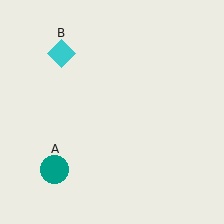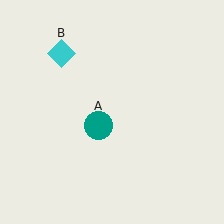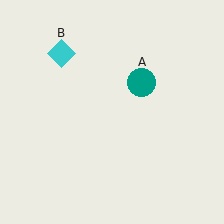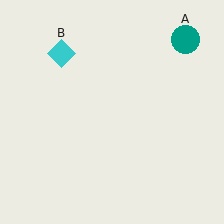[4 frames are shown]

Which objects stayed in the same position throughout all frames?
Cyan diamond (object B) remained stationary.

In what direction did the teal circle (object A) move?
The teal circle (object A) moved up and to the right.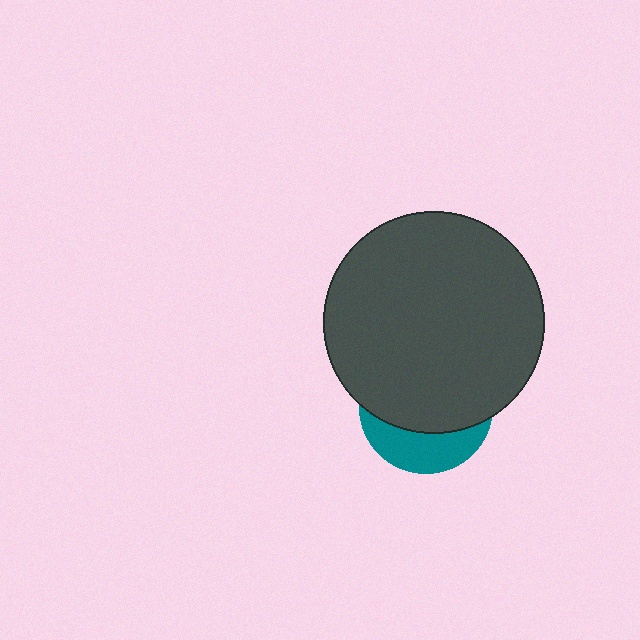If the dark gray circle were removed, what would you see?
You would see the complete teal circle.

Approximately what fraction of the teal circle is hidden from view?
Roughly 68% of the teal circle is hidden behind the dark gray circle.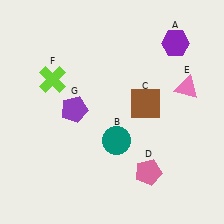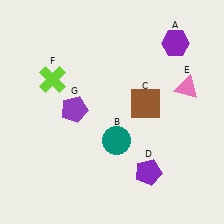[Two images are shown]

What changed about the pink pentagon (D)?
In Image 1, D is pink. In Image 2, it changed to purple.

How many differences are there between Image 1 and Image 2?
There is 1 difference between the two images.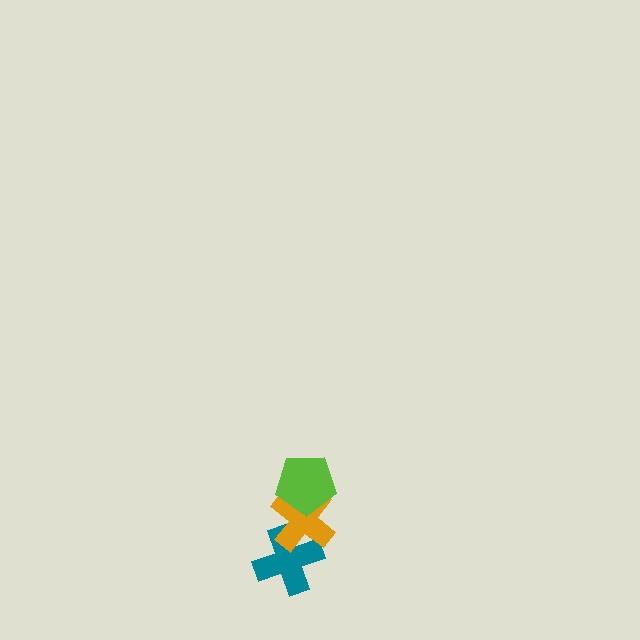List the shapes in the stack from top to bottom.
From top to bottom: the lime pentagon, the orange cross, the teal cross.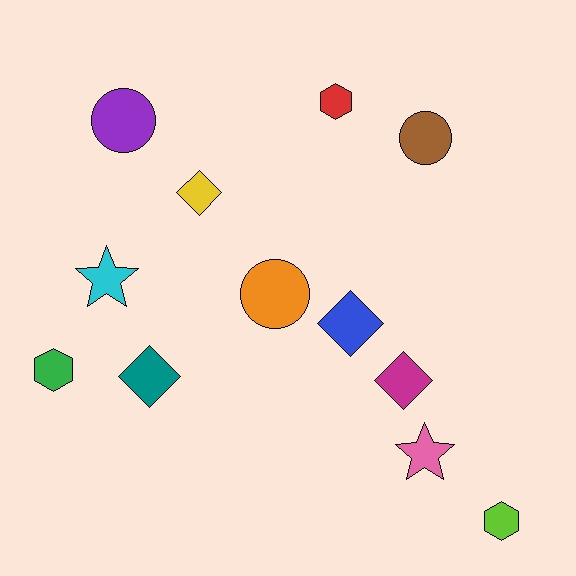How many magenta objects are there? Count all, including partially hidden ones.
There is 1 magenta object.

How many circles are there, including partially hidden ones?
There are 3 circles.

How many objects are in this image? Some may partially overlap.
There are 12 objects.